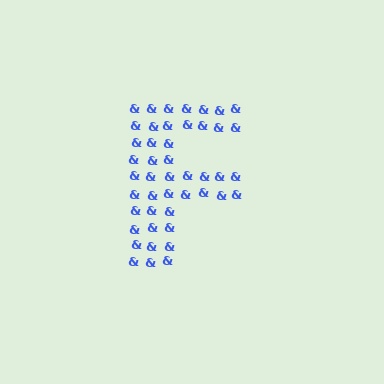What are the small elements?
The small elements are ampersands.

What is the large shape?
The large shape is the letter F.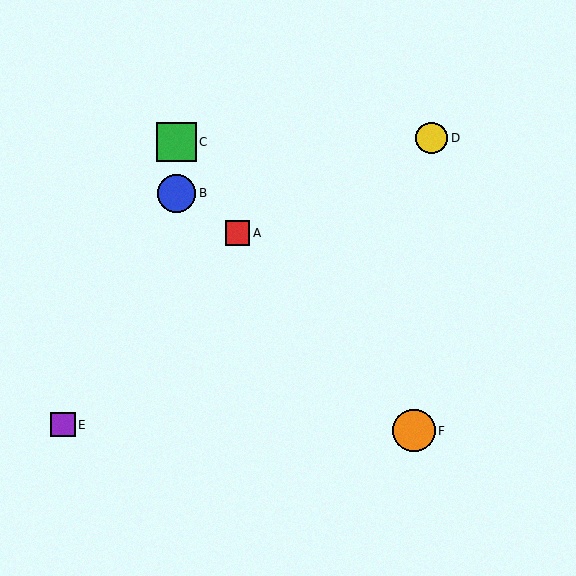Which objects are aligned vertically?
Objects B, C are aligned vertically.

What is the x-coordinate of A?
Object A is at x≈238.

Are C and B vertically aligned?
Yes, both are at x≈176.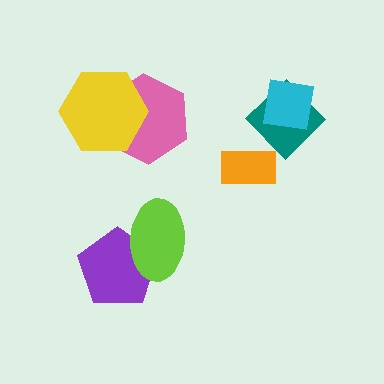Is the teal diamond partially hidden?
Yes, it is partially covered by another shape.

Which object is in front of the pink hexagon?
The yellow hexagon is in front of the pink hexagon.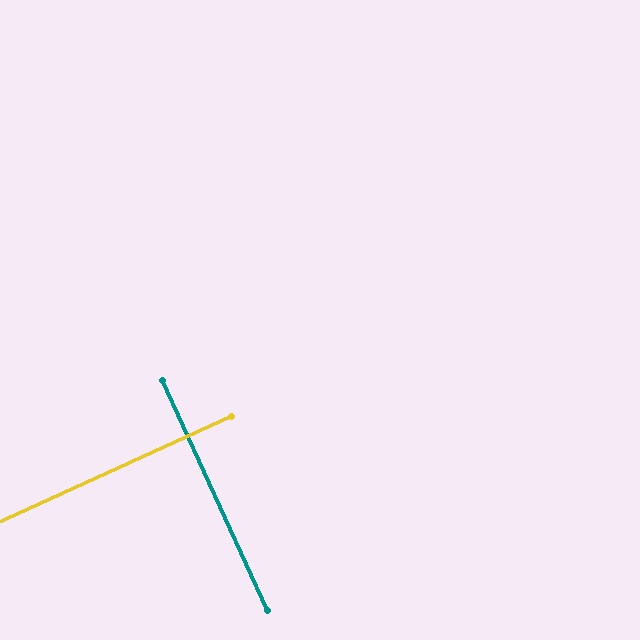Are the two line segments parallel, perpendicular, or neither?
Perpendicular — they meet at approximately 90°.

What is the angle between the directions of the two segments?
Approximately 90 degrees.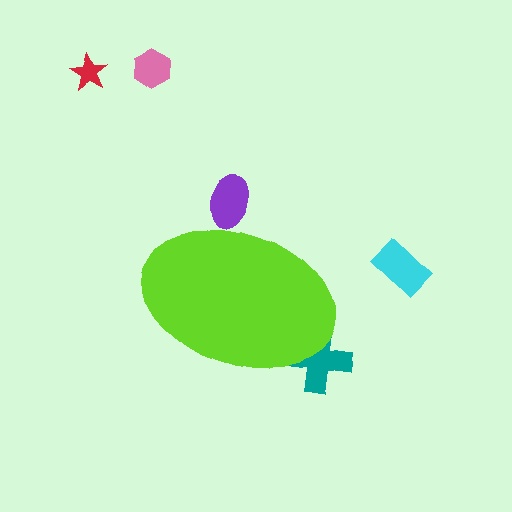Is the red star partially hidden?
No, the red star is fully visible.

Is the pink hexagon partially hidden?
No, the pink hexagon is fully visible.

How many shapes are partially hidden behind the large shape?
2 shapes are partially hidden.